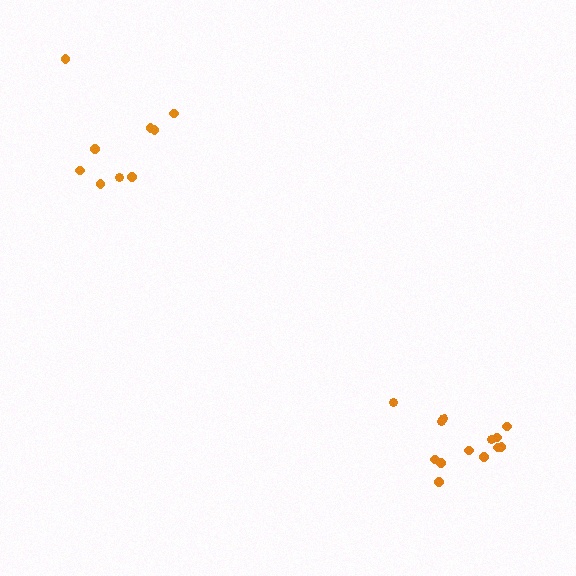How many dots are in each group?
Group 1: 9 dots, Group 2: 13 dots (22 total).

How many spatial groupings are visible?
There are 2 spatial groupings.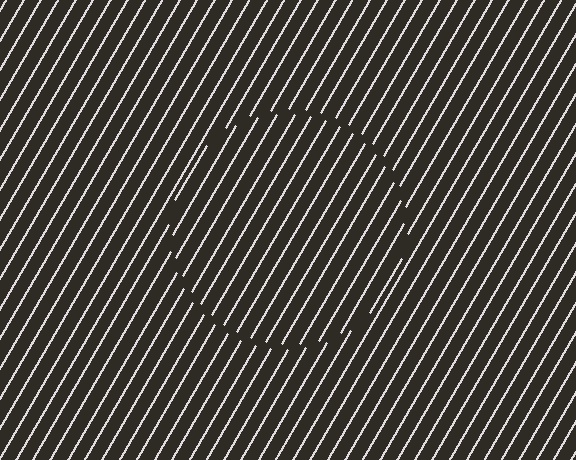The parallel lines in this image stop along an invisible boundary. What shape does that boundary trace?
An illusory circle. The interior of the shape contains the same grating, shifted by half a period — the contour is defined by the phase discontinuity where line-ends from the inner and outer gratings abut.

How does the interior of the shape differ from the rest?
The interior of the shape contains the same grating, shifted by half a period — the contour is defined by the phase discontinuity where line-ends from the inner and outer gratings abut.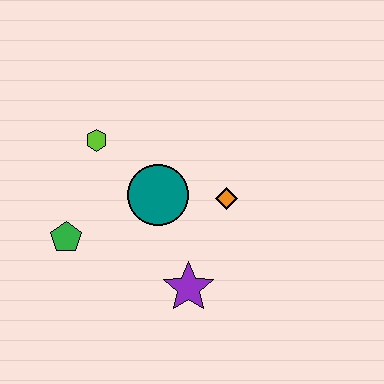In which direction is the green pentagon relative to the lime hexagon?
The green pentagon is below the lime hexagon.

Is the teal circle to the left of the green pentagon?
No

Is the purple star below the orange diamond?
Yes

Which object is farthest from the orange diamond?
The green pentagon is farthest from the orange diamond.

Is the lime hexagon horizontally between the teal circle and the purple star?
No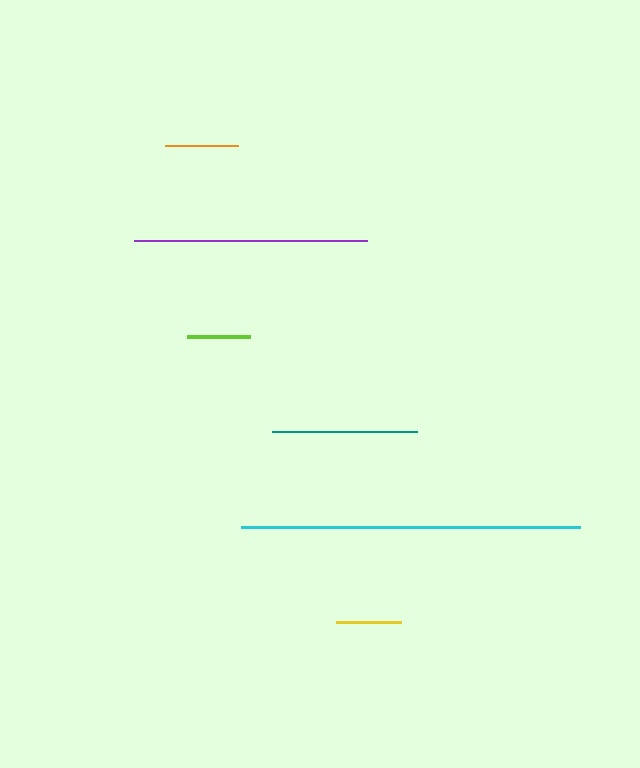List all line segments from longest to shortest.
From longest to shortest: cyan, purple, teal, orange, yellow, lime.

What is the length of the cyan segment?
The cyan segment is approximately 339 pixels long.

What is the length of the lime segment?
The lime segment is approximately 62 pixels long.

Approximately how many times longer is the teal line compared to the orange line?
The teal line is approximately 2.0 times the length of the orange line.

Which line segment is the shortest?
The lime line is the shortest at approximately 62 pixels.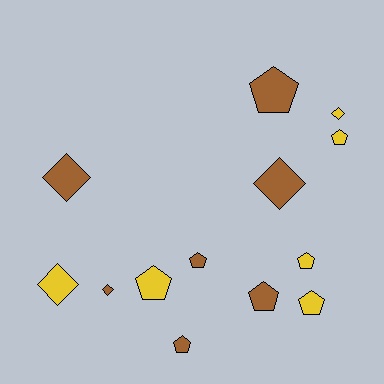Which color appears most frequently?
Brown, with 7 objects.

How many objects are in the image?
There are 13 objects.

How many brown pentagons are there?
There are 4 brown pentagons.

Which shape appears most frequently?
Pentagon, with 8 objects.